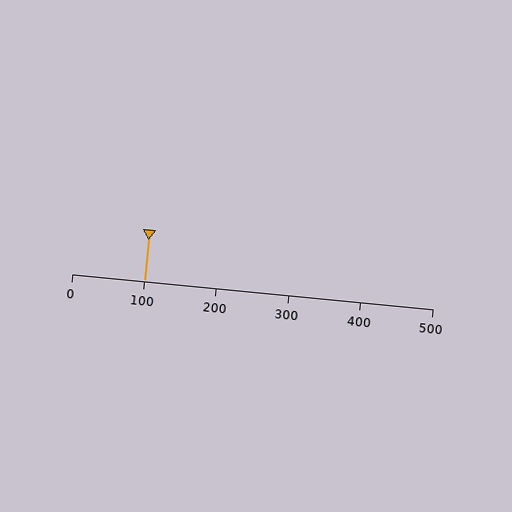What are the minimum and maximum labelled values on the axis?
The axis runs from 0 to 500.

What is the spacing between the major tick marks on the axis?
The major ticks are spaced 100 apart.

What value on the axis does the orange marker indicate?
The marker indicates approximately 100.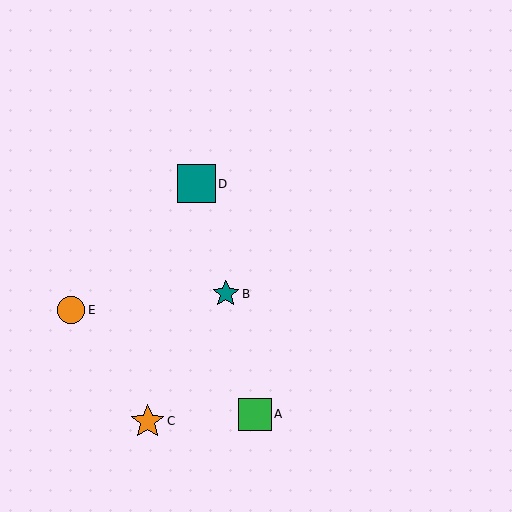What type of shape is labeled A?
Shape A is a green square.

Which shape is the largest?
The teal square (labeled D) is the largest.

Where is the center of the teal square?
The center of the teal square is at (196, 184).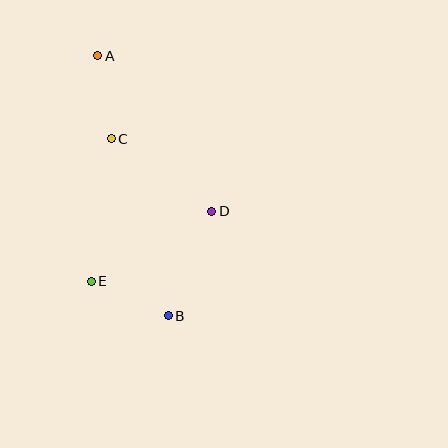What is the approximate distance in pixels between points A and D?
The distance between A and D is approximately 193 pixels.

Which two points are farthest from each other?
Points A and B are farthest from each other.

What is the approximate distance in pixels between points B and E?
The distance between B and E is approximately 84 pixels.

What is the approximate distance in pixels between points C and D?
The distance between C and D is approximately 124 pixels.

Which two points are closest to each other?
Points A and C are closest to each other.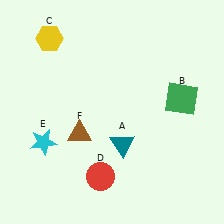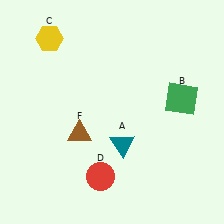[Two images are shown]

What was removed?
The cyan star (E) was removed in Image 2.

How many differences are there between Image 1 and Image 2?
There is 1 difference between the two images.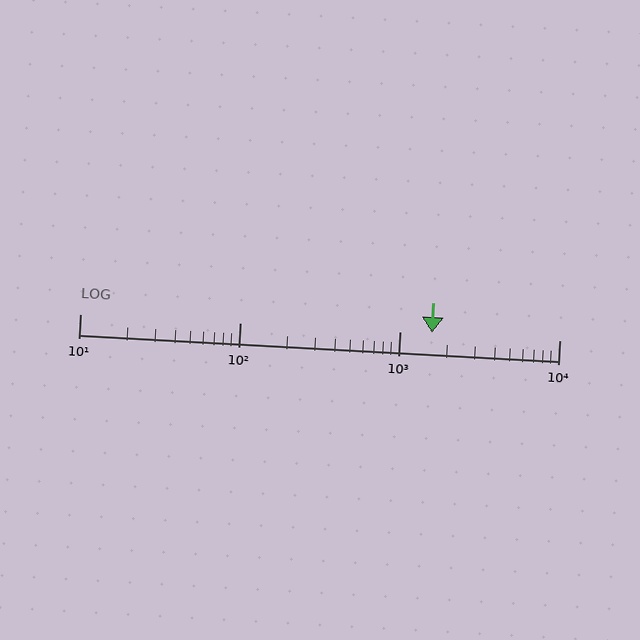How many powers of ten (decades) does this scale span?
The scale spans 3 decades, from 10 to 10000.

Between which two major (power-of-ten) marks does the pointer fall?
The pointer is between 1000 and 10000.